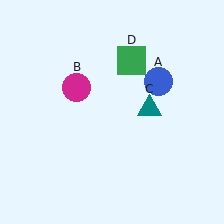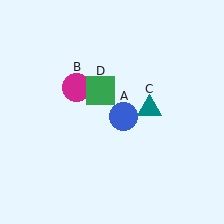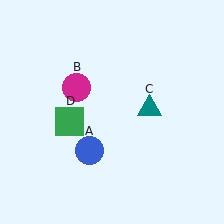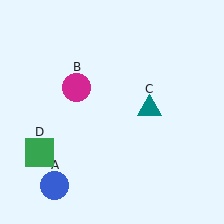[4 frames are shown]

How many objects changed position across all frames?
2 objects changed position: blue circle (object A), green square (object D).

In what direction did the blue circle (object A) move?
The blue circle (object A) moved down and to the left.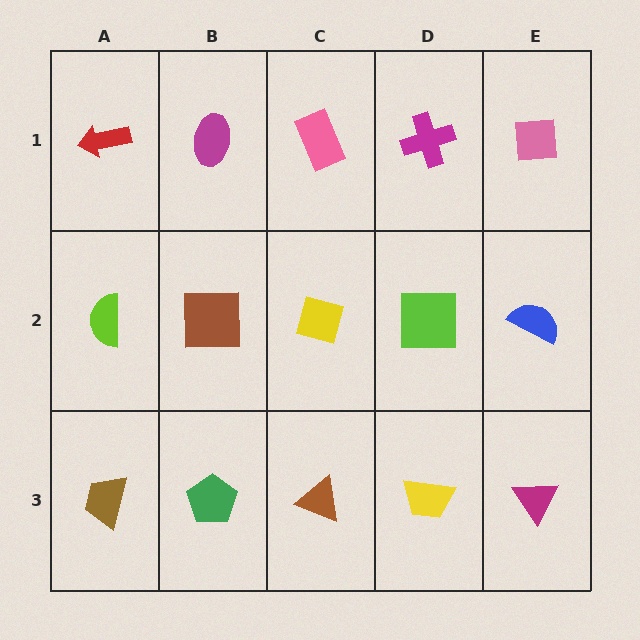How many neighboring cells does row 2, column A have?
3.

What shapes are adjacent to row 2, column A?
A red arrow (row 1, column A), a brown trapezoid (row 3, column A), a brown square (row 2, column B).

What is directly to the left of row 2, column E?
A lime square.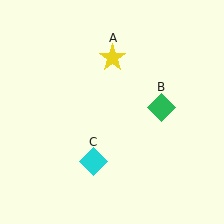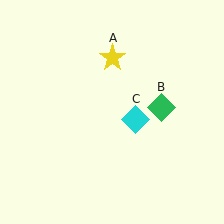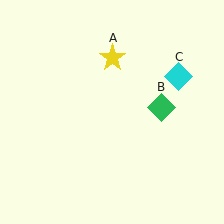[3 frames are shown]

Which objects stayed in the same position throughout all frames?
Yellow star (object A) and green diamond (object B) remained stationary.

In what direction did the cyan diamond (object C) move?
The cyan diamond (object C) moved up and to the right.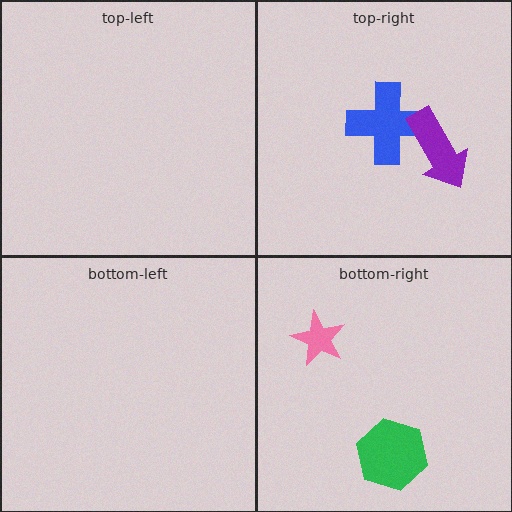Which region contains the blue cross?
The top-right region.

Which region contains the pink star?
The bottom-right region.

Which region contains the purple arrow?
The top-right region.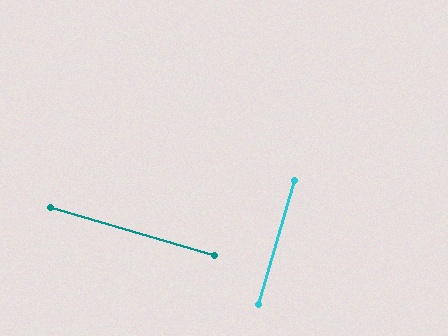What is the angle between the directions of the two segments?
Approximately 90 degrees.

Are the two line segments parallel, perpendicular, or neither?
Perpendicular — they meet at approximately 90°.